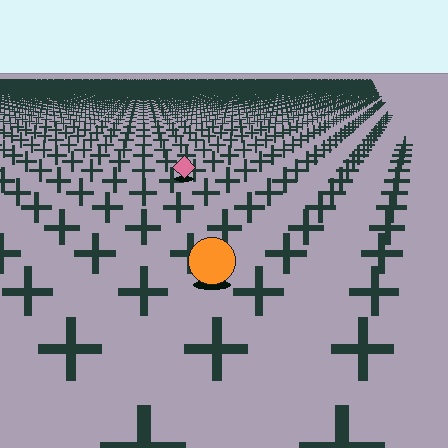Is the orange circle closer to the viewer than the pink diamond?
Yes. The orange circle is closer — you can tell from the texture gradient: the ground texture is coarser near it.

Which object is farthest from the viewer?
The pink diamond is farthest from the viewer. It appears smaller and the ground texture around it is denser.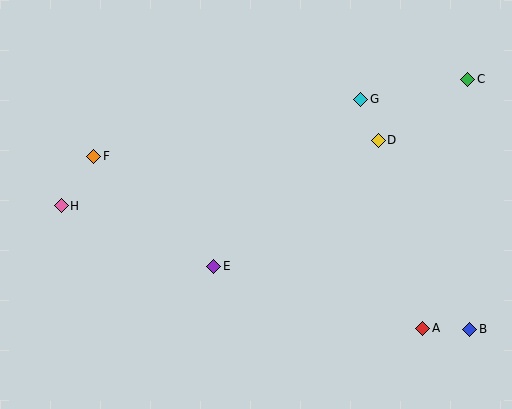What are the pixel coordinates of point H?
Point H is at (61, 206).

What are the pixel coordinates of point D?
Point D is at (378, 140).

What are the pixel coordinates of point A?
Point A is at (423, 328).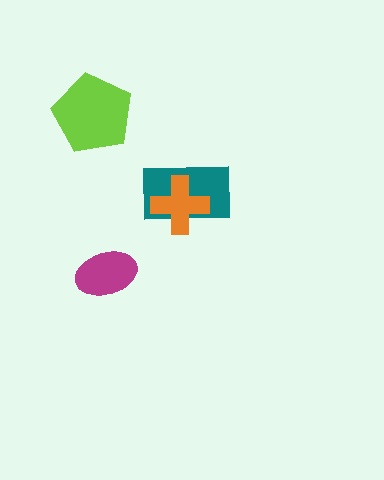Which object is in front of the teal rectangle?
The orange cross is in front of the teal rectangle.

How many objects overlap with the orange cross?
1 object overlaps with the orange cross.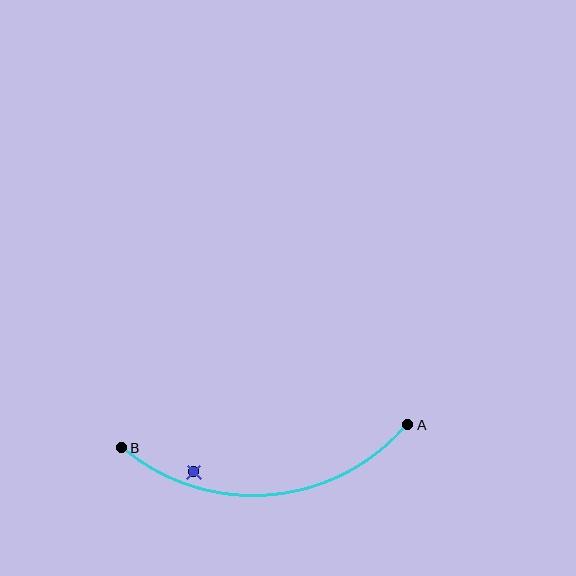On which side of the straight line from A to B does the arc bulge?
The arc bulges below the straight line connecting A and B.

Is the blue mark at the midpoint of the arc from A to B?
No — the blue mark does not lie on the arc at all. It sits slightly inside the curve.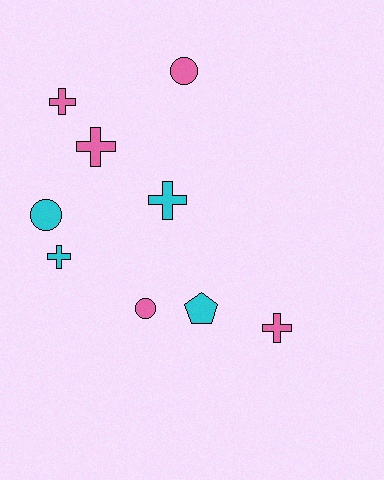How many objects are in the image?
There are 9 objects.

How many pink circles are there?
There are 2 pink circles.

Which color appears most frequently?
Pink, with 5 objects.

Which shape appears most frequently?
Cross, with 5 objects.